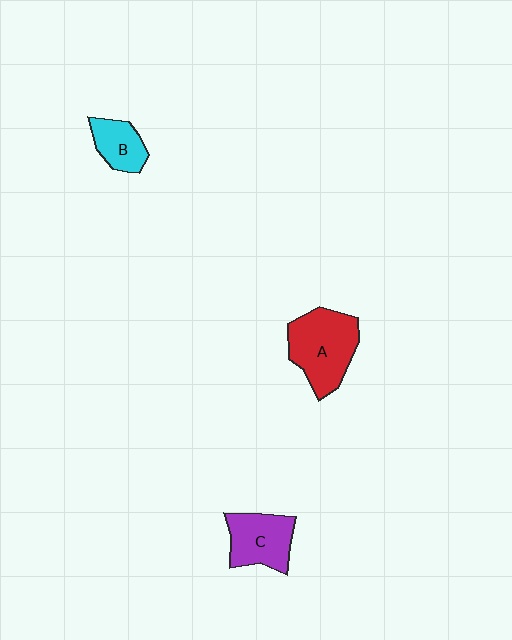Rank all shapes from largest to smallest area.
From largest to smallest: A (red), C (purple), B (cyan).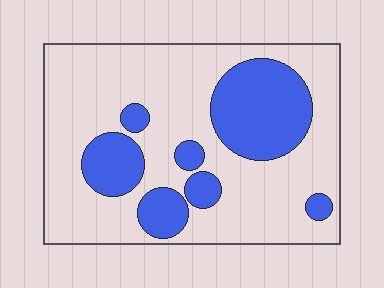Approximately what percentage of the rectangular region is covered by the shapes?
Approximately 30%.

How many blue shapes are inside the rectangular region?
7.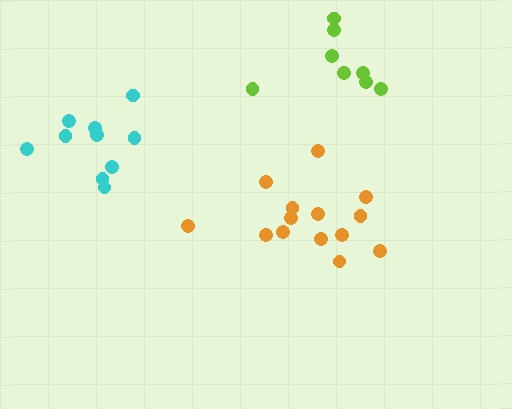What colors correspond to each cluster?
The clusters are colored: cyan, lime, orange.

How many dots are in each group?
Group 1: 10 dots, Group 2: 8 dots, Group 3: 14 dots (32 total).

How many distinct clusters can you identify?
There are 3 distinct clusters.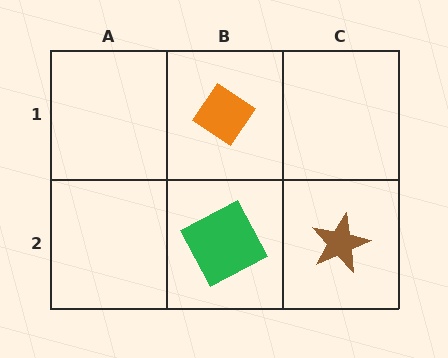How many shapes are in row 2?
2 shapes.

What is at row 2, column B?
A green square.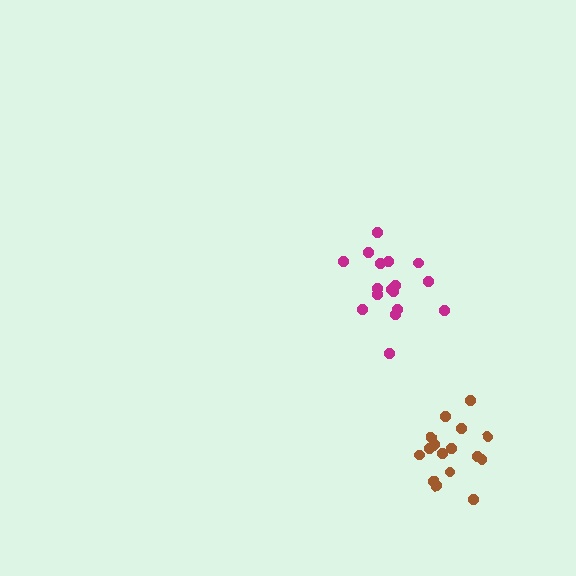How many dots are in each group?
Group 1: 16 dots, Group 2: 17 dots (33 total).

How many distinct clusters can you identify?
There are 2 distinct clusters.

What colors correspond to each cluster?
The clusters are colored: brown, magenta.